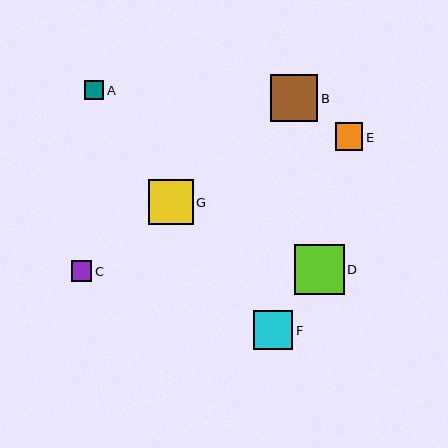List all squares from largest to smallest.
From largest to smallest: D, B, G, F, E, C, A.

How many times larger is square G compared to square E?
Square G is approximately 1.6 times the size of square E.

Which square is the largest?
Square D is the largest with a size of approximately 50 pixels.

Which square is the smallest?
Square A is the smallest with a size of approximately 19 pixels.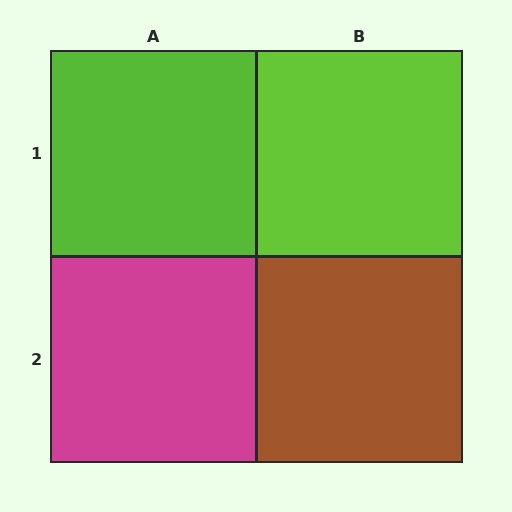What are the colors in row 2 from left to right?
Magenta, brown.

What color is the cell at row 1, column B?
Lime.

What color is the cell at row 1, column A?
Lime.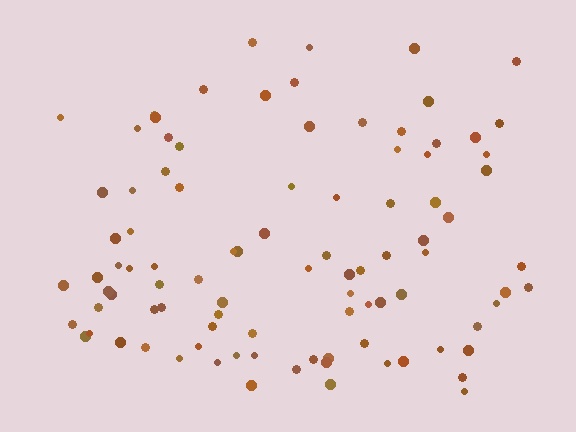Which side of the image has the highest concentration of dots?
The bottom.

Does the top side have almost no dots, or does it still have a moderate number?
Still a moderate number, just noticeably fewer than the bottom.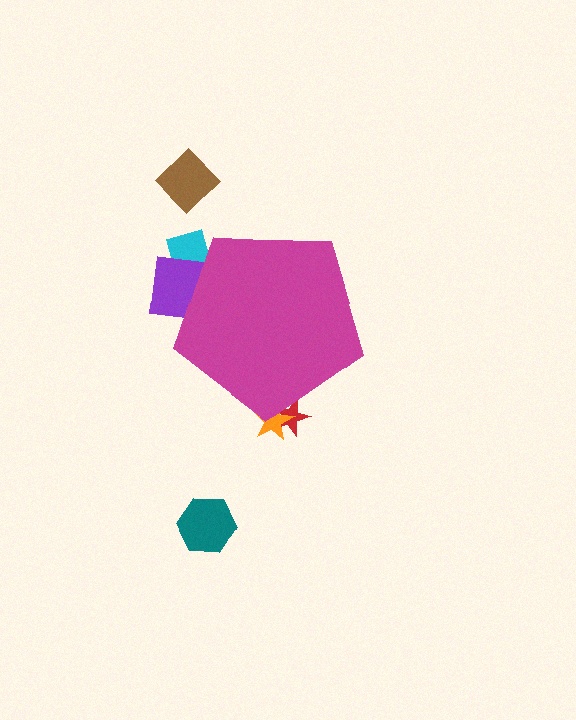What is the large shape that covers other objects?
A magenta pentagon.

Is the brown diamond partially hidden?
No, the brown diamond is fully visible.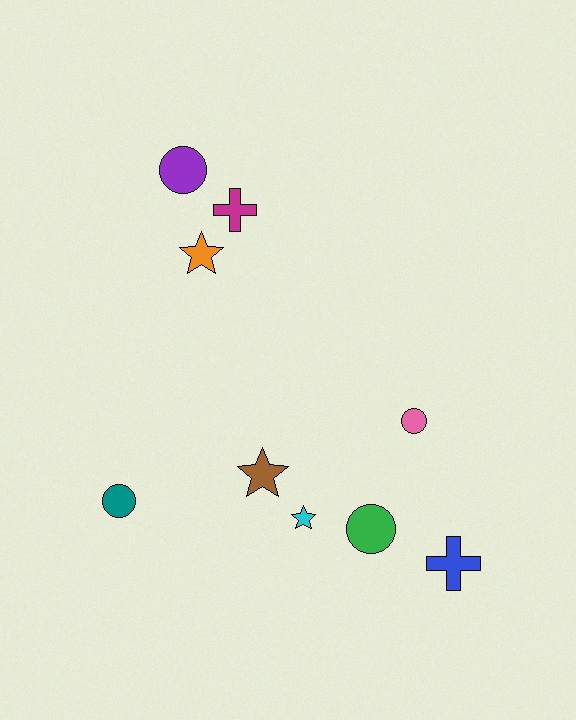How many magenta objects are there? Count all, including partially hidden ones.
There is 1 magenta object.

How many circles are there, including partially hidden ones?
There are 4 circles.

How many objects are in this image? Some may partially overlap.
There are 9 objects.